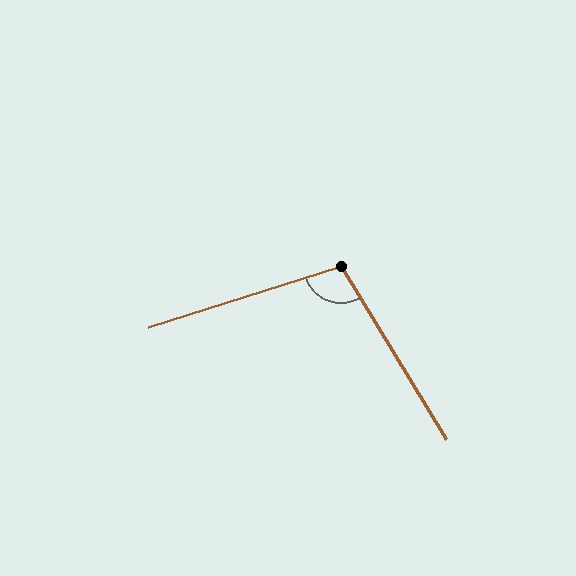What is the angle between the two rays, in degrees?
Approximately 104 degrees.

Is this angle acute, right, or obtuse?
It is obtuse.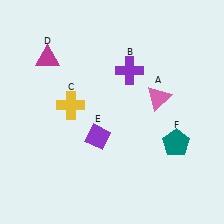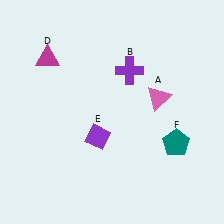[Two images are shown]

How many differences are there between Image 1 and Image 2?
There is 1 difference between the two images.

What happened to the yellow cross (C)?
The yellow cross (C) was removed in Image 2. It was in the top-left area of Image 1.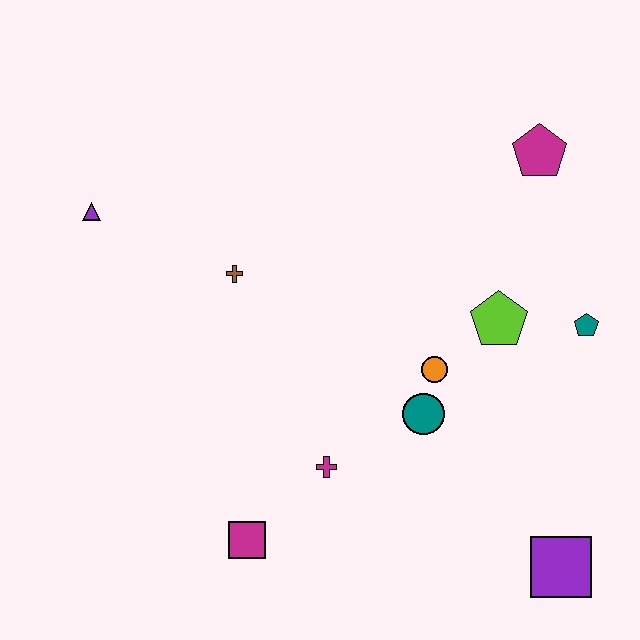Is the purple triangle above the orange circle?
Yes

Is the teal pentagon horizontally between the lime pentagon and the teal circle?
No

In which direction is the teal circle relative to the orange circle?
The teal circle is below the orange circle.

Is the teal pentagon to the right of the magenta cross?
Yes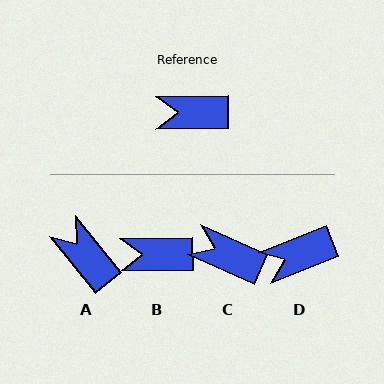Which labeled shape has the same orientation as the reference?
B.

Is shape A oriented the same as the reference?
No, it is off by about 52 degrees.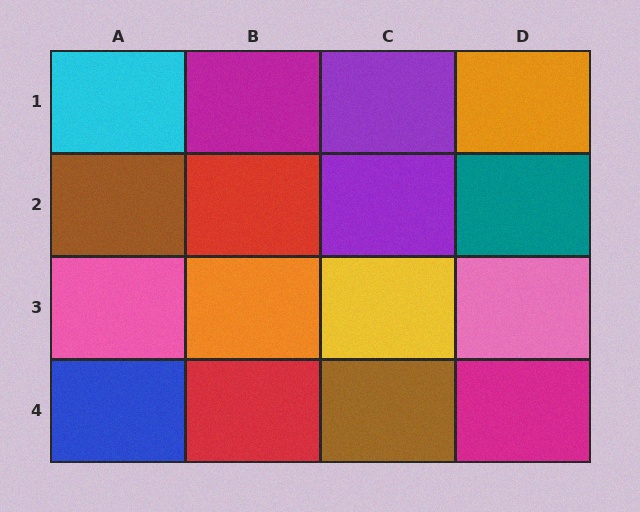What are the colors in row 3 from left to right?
Pink, orange, yellow, pink.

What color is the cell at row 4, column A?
Blue.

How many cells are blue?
1 cell is blue.